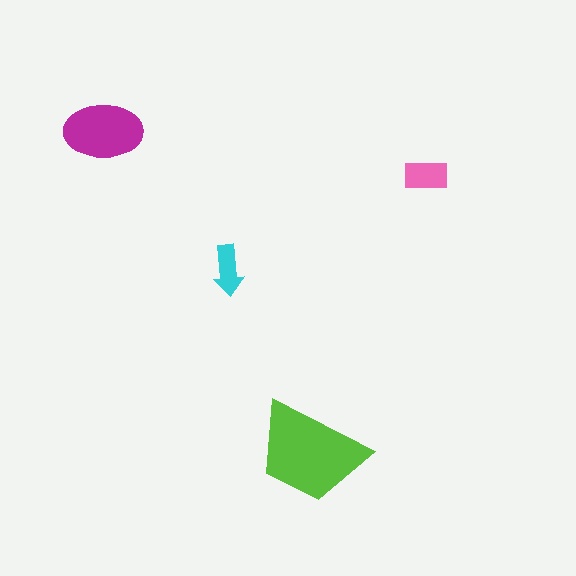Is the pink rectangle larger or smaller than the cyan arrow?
Larger.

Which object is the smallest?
The cyan arrow.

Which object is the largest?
The lime trapezoid.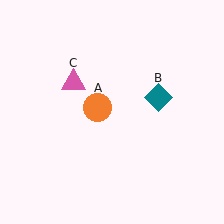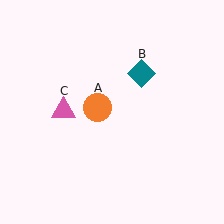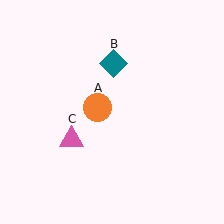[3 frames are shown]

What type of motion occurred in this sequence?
The teal diamond (object B), pink triangle (object C) rotated counterclockwise around the center of the scene.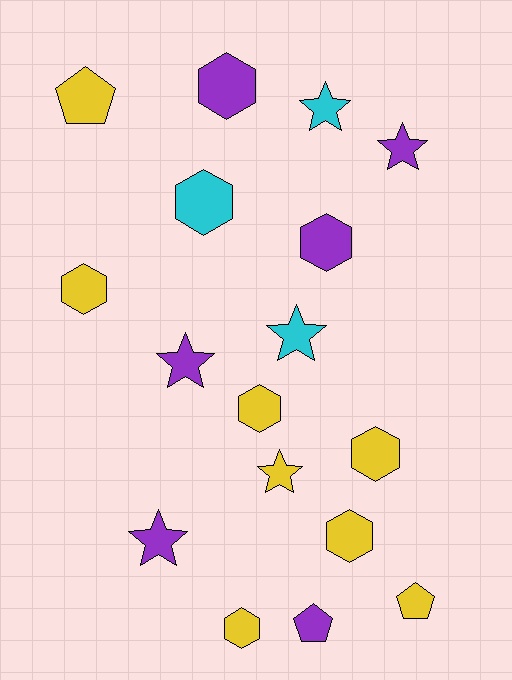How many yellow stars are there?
There is 1 yellow star.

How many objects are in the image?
There are 17 objects.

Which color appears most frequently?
Yellow, with 8 objects.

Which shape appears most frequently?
Hexagon, with 8 objects.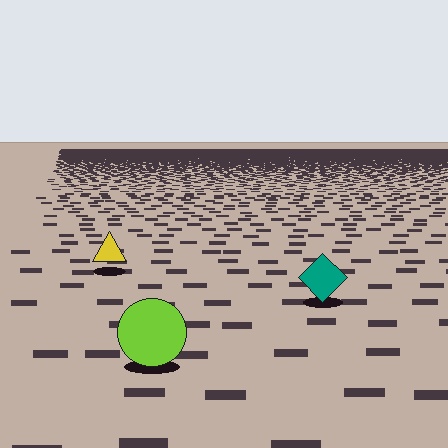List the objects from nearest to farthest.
From nearest to farthest: the lime circle, the teal diamond, the yellow triangle.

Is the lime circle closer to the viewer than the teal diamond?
Yes. The lime circle is closer — you can tell from the texture gradient: the ground texture is coarser near it.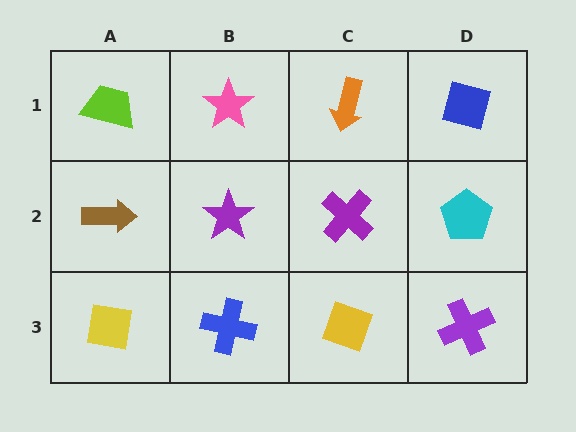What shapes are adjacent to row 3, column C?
A purple cross (row 2, column C), a blue cross (row 3, column B), a purple cross (row 3, column D).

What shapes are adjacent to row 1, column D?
A cyan pentagon (row 2, column D), an orange arrow (row 1, column C).